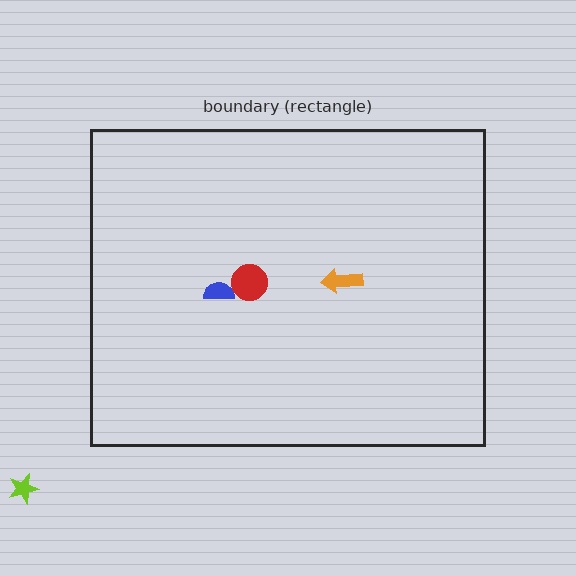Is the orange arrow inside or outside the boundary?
Inside.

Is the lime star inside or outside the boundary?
Outside.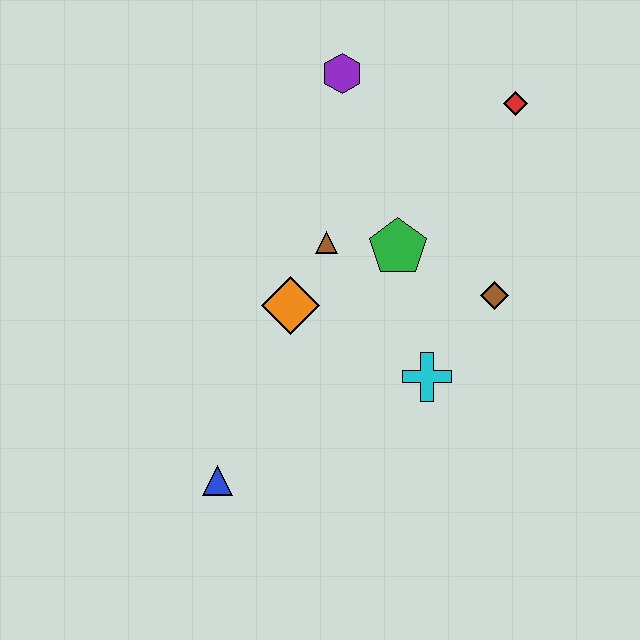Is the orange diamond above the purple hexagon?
No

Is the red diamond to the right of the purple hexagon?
Yes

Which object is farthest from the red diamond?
The blue triangle is farthest from the red diamond.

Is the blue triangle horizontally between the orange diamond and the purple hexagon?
No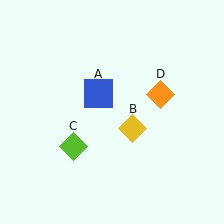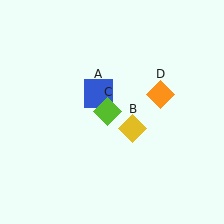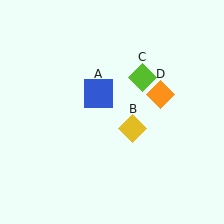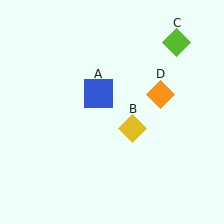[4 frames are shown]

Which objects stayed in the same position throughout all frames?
Blue square (object A) and yellow diamond (object B) and orange diamond (object D) remained stationary.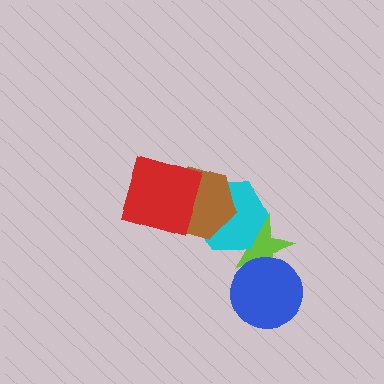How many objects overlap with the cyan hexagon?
3 objects overlap with the cyan hexagon.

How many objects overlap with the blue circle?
1 object overlaps with the blue circle.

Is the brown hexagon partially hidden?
Yes, it is partially covered by another shape.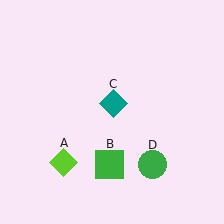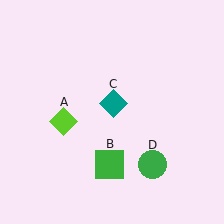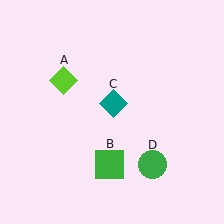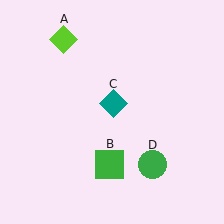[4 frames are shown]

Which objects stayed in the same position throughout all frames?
Green square (object B) and teal diamond (object C) and green circle (object D) remained stationary.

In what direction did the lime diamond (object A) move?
The lime diamond (object A) moved up.